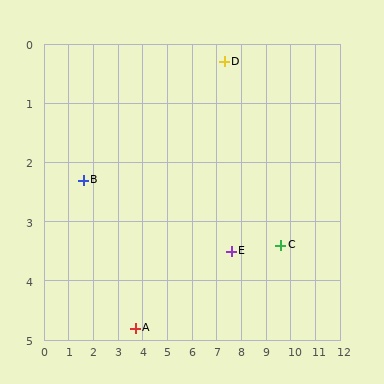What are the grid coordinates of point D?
Point D is at approximately (7.3, 0.3).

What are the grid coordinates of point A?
Point A is at approximately (3.7, 4.8).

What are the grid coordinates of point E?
Point E is at approximately (7.6, 3.5).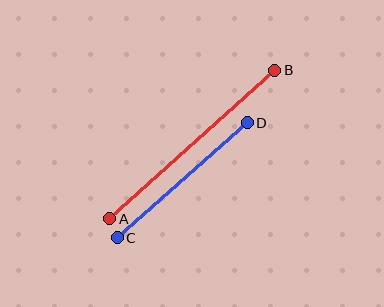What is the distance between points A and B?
The distance is approximately 222 pixels.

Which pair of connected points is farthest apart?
Points A and B are farthest apart.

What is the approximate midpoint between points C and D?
The midpoint is at approximately (182, 180) pixels.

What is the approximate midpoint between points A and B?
The midpoint is at approximately (192, 145) pixels.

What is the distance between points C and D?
The distance is approximately 173 pixels.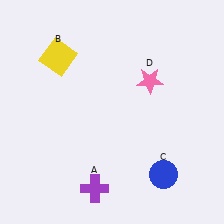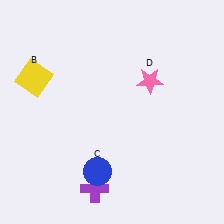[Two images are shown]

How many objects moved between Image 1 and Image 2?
2 objects moved between the two images.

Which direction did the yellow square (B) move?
The yellow square (B) moved left.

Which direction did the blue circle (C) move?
The blue circle (C) moved left.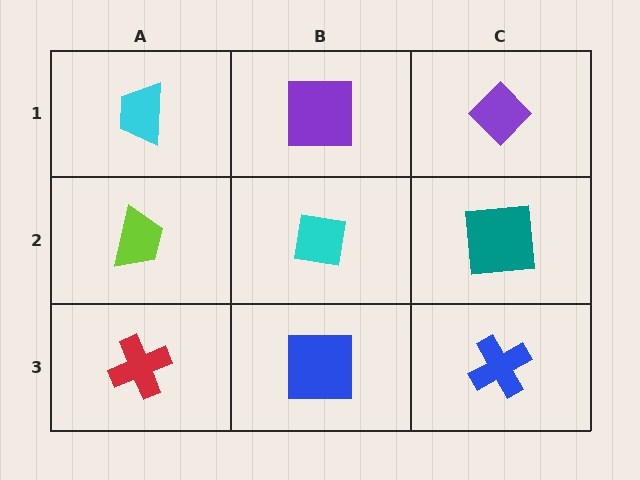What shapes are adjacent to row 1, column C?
A teal square (row 2, column C), a purple square (row 1, column B).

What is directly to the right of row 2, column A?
A cyan square.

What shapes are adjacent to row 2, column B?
A purple square (row 1, column B), a blue square (row 3, column B), a lime trapezoid (row 2, column A), a teal square (row 2, column C).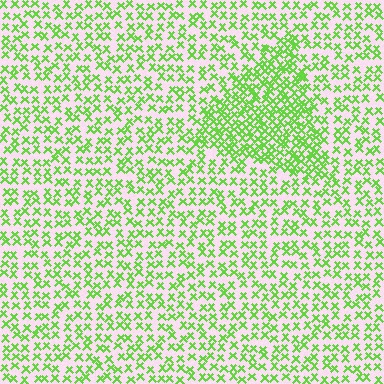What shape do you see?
I see a triangle.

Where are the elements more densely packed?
The elements are more densely packed inside the triangle boundary.